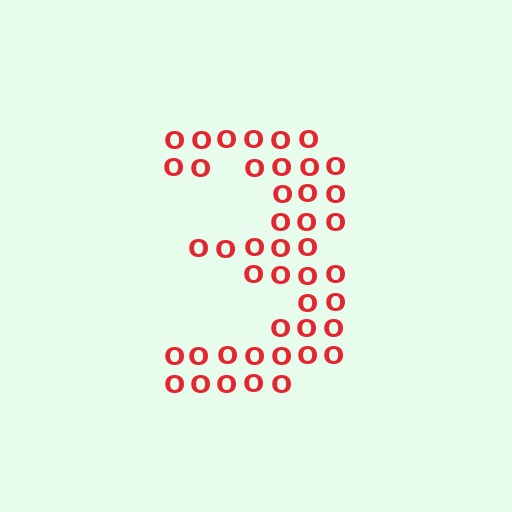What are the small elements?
The small elements are letter O's.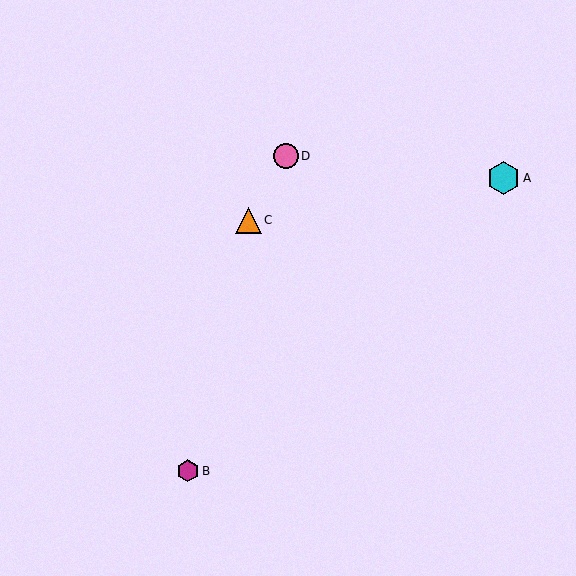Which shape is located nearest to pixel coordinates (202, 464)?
The magenta hexagon (labeled B) at (188, 471) is nearest to that location.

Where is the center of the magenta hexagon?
The center of the magenta hexagon is at (188, 471).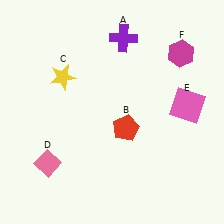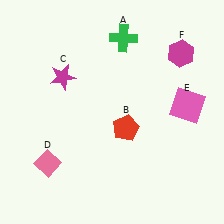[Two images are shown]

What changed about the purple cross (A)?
In Image 1, A is purple. In Image 2, it changed to green.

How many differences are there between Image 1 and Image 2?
There are 2 differences between the two images.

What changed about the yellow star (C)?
In Image 1, C is yellow. In Image 2, it changed to magenta.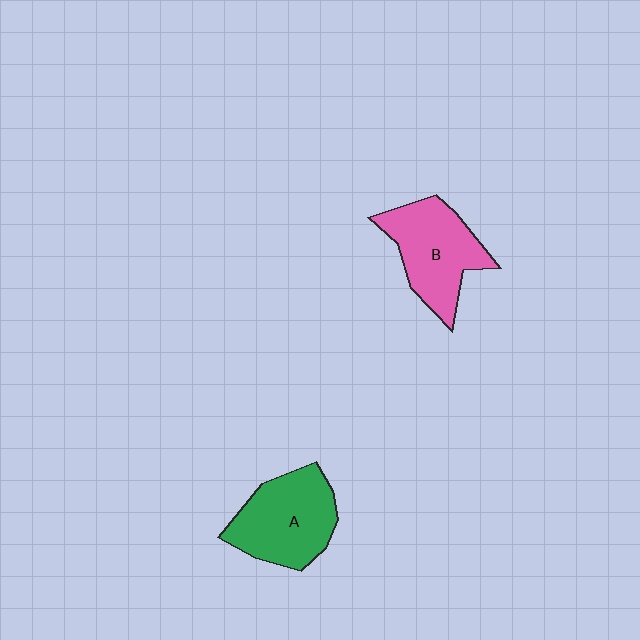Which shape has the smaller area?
Shape B (pink).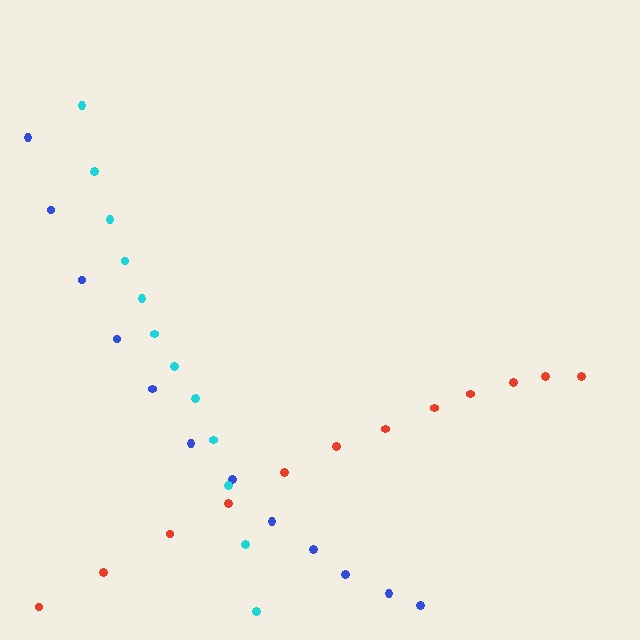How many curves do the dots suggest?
There are 3 distinct paths.